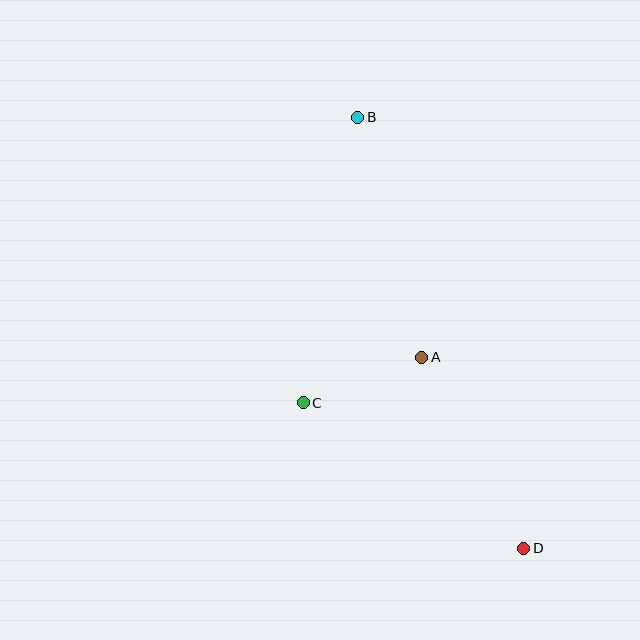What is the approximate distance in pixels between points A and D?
The distance between A and D is approximately 217 pixels.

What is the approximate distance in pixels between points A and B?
The distance between A and B is approximately 248 pixels.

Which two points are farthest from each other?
Points B and D are farthest from each other.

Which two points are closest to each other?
Points A and C are closest to each other.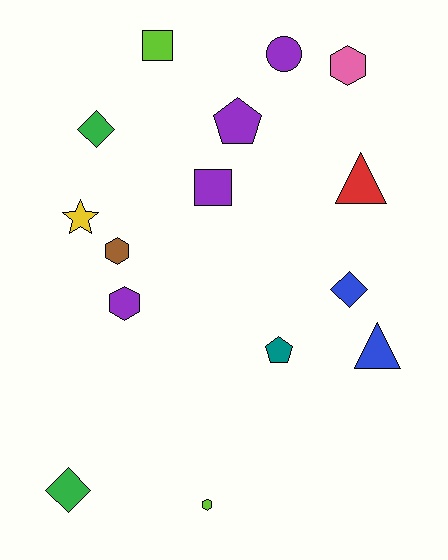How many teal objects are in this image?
There is 1 teal object.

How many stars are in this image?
There is 1 star.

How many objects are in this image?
There are 15 objects.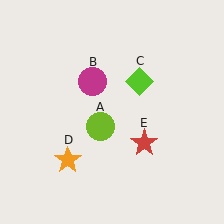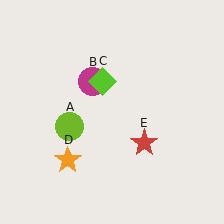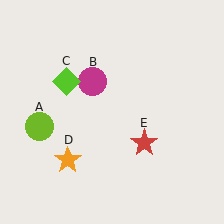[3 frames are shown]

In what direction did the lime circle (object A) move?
The lime circle (object A) moved left.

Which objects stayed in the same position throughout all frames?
Magenta circle (object B) and orange star (object D) and red star (object E) remained stationary.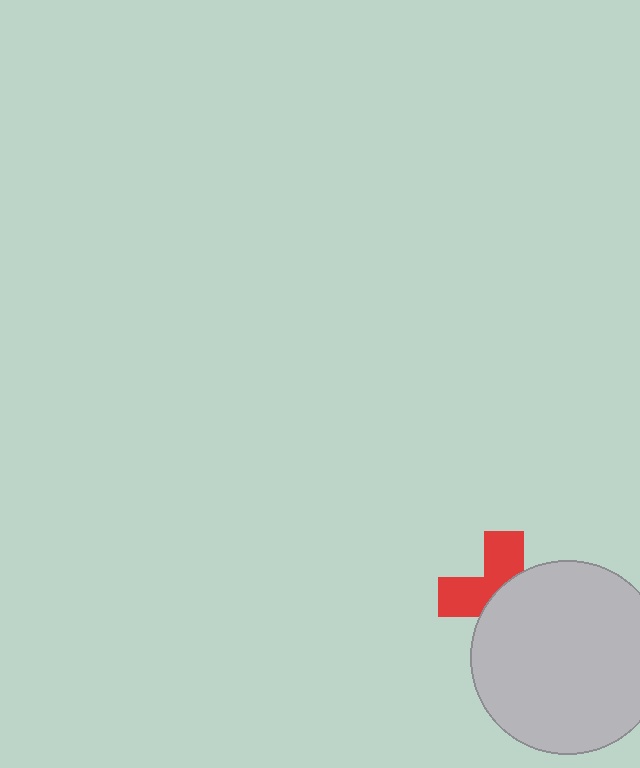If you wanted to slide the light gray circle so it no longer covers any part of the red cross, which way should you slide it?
Slide it toward the lower-right — that is the most direct way to separate the two shapes.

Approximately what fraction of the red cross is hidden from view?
Roughly 55% of the red cross is hidden behind the light gray circle.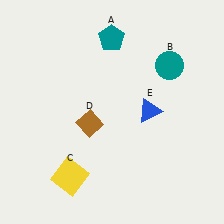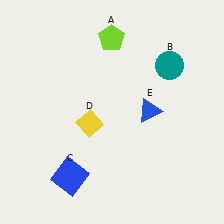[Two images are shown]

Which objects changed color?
A changed from teal to lime. C changed from yellow to blue. D changed from brown to yellow.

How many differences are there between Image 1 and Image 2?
There are 3 differences between the two images.